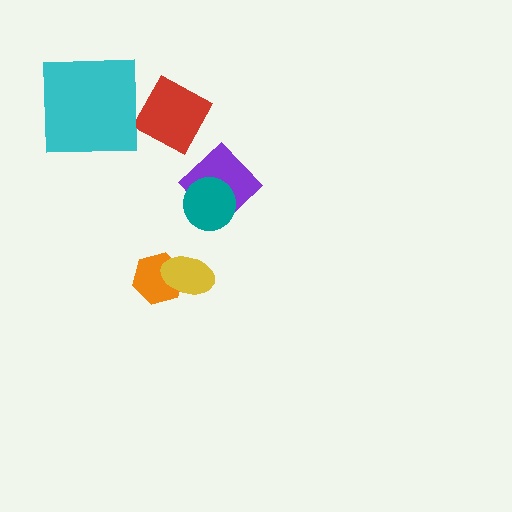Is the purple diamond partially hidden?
Yes, it is partially covered by another shape.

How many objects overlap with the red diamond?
0 objects overlap with the red diamond.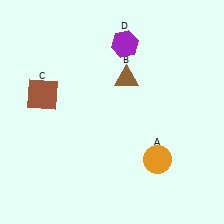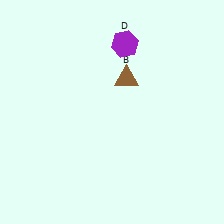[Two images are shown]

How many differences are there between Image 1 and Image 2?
There are 2 differences between the two images.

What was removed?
The orange circle (A), the brown square (C) were removed in Image 2.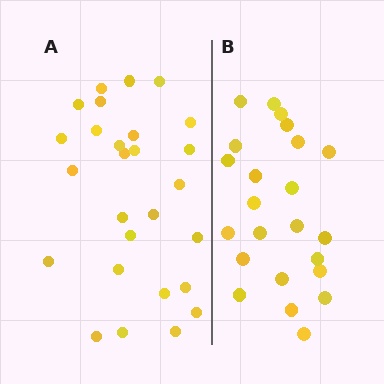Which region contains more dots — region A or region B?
Region A (the left region) has more dots.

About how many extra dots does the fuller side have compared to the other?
Region A has about 4 more dots than region B.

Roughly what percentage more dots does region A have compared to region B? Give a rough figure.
About 15% more.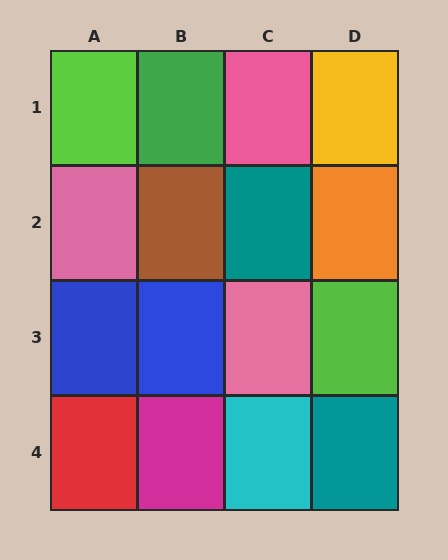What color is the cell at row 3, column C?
Pink.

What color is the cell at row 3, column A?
Blue.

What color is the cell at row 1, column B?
Green.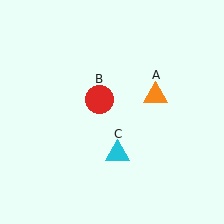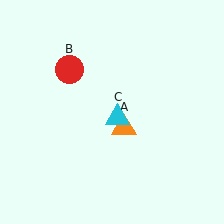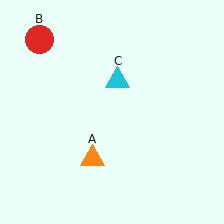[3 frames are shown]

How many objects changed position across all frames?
3 objects changed position: orange triangle (object A), red circle (object B), cyan triangle (object C).